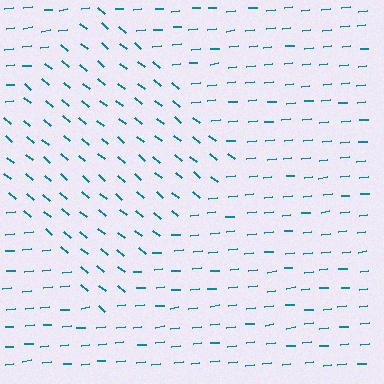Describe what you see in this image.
The image is filled with small teal line segments. A diamond region in the image has lines oriented differently from the surrounding lines, creating a visible texture boundary.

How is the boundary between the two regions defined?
The boundary is defined purely by a change in line orientation (approximately 45 degrees difference). All lines are the same color and thickness.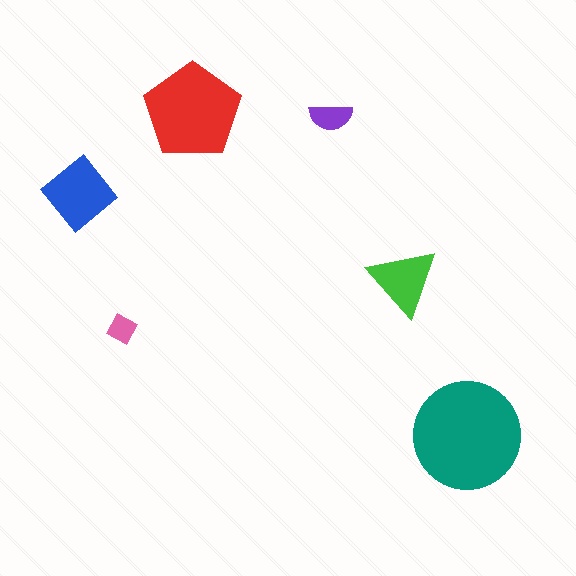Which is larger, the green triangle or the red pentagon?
The red pentagon.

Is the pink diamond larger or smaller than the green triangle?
Smaller.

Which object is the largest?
The teal circle.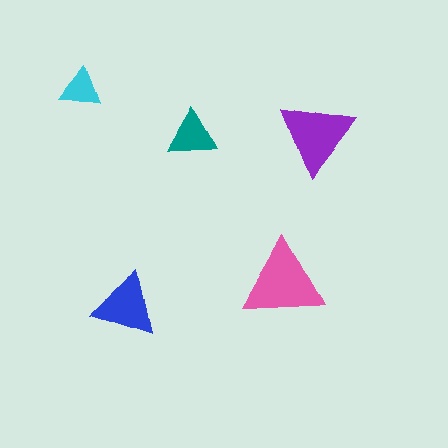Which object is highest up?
The cyan triangle is topmost.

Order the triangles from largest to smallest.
the pink one, the purple one, the blue one, the teal one, the cyan one.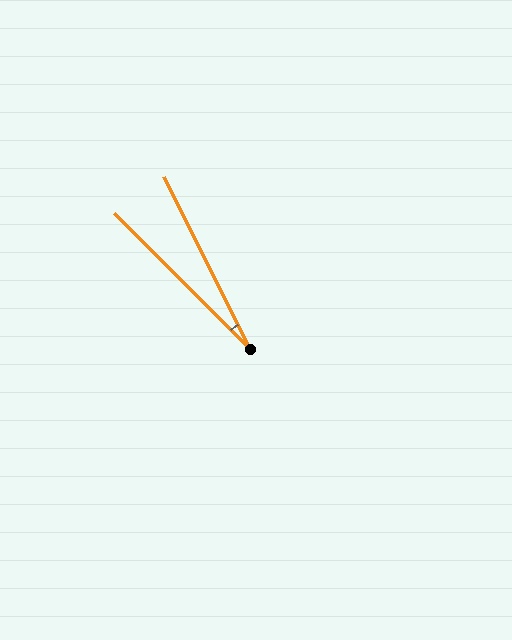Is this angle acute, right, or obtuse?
It is acute.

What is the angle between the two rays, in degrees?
Approximately 18 degrees.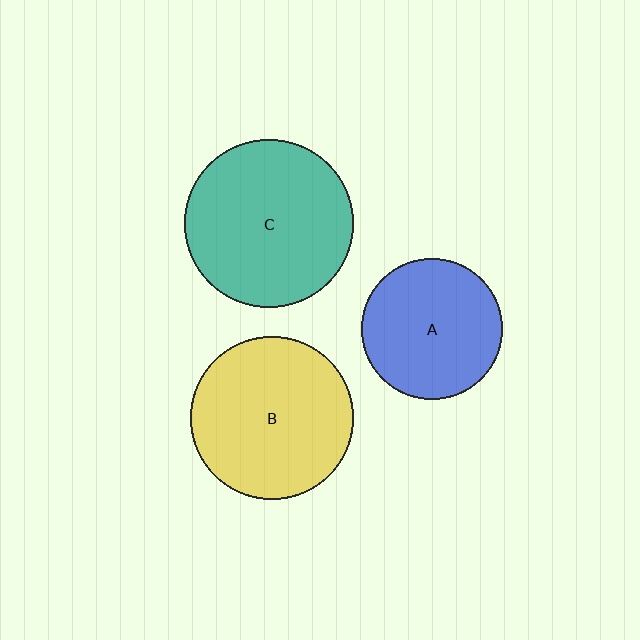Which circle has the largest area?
Circle C (teal).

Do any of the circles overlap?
No, none of the circles overlap.